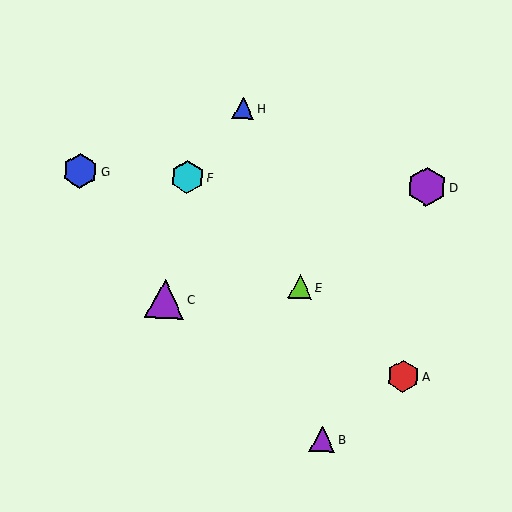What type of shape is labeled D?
Shape D is a purple hexagon.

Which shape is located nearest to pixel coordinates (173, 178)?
The cyan hexagon (labeled F) at (187, 177) is nearest to that location.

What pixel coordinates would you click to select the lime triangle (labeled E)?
Click at (300, 287) to select the lime triangle E.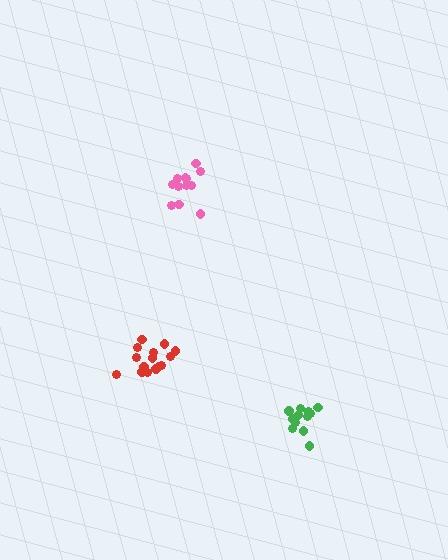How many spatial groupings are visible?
There are 3 spatial groupings.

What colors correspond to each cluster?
The clusters are colored: green, red, pink.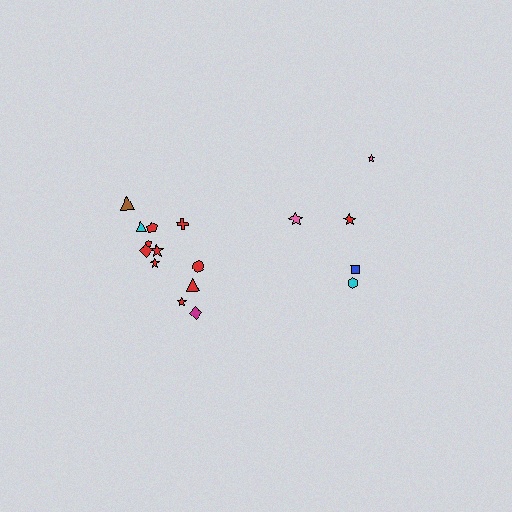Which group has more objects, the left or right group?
The left group.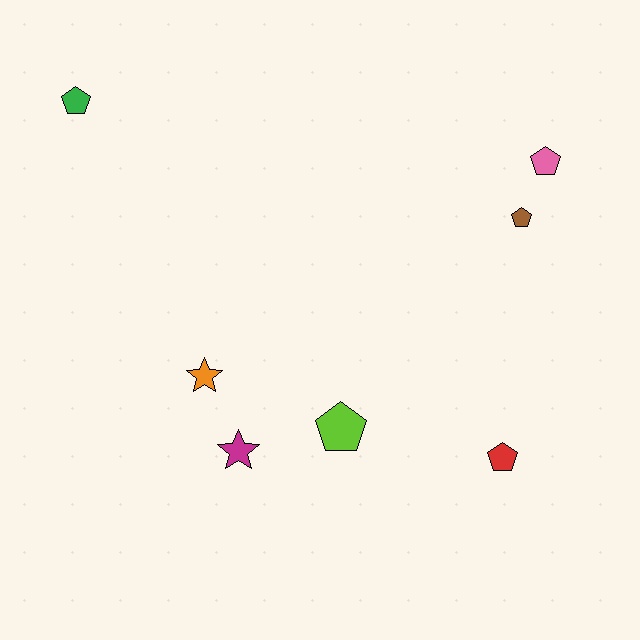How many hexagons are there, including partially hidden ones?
There are no hexagons.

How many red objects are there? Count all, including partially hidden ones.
There is 1 red object.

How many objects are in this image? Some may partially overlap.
There are 7 objects.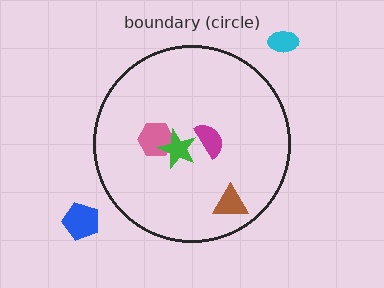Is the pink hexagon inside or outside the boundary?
Inside.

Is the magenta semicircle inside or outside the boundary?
Inside.